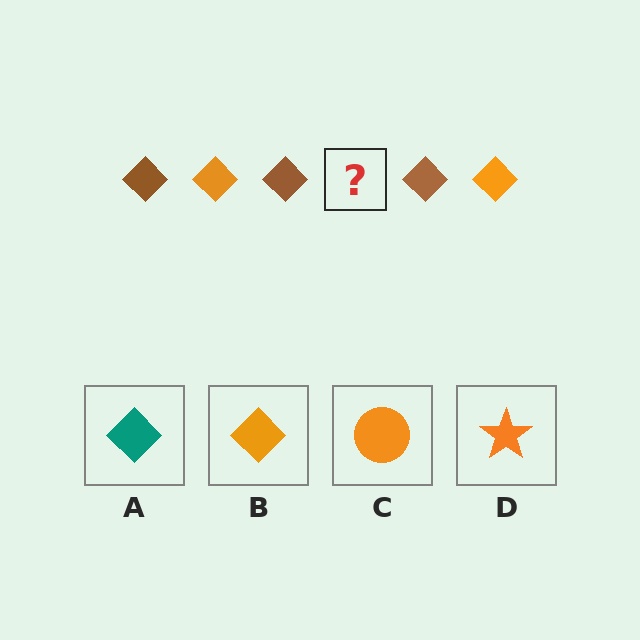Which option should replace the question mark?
Option B.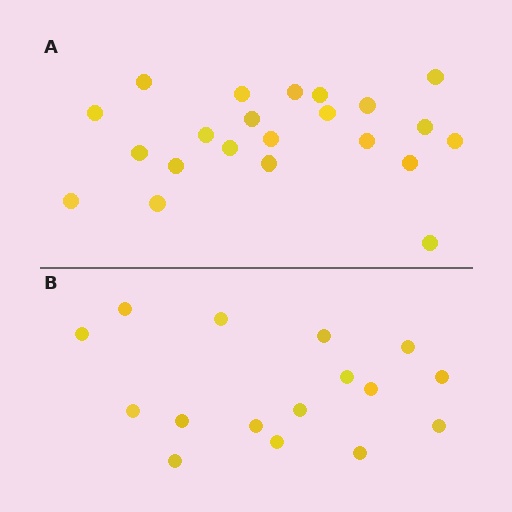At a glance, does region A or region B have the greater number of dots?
Region A (the top region) has more dots.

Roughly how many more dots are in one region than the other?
Region A has about 6 more dots than region B.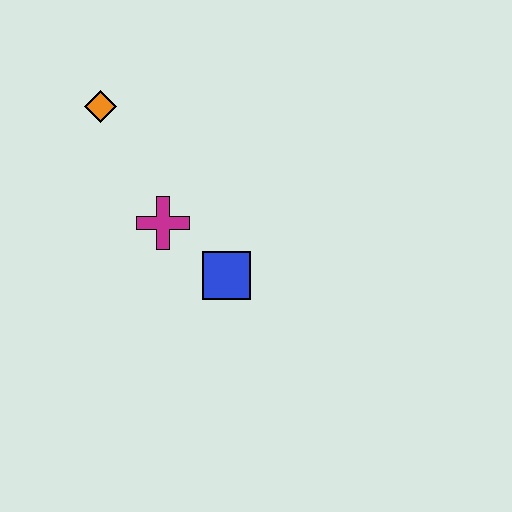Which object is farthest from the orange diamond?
The blue square is farthest from the orange diamond.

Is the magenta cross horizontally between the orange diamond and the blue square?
Yes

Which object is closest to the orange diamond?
The magenta cross is closest to the orange diamond.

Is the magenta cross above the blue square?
Yes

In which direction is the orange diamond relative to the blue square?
The orange diamond is above the blue square.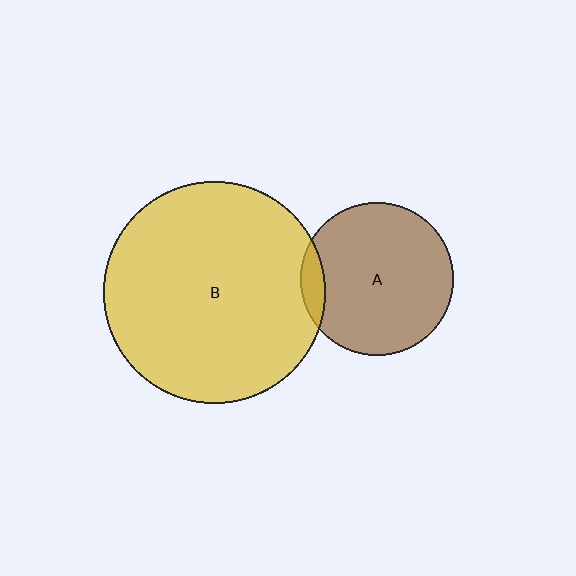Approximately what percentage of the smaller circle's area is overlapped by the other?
Approximately 10%.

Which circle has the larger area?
Circle B (yellow).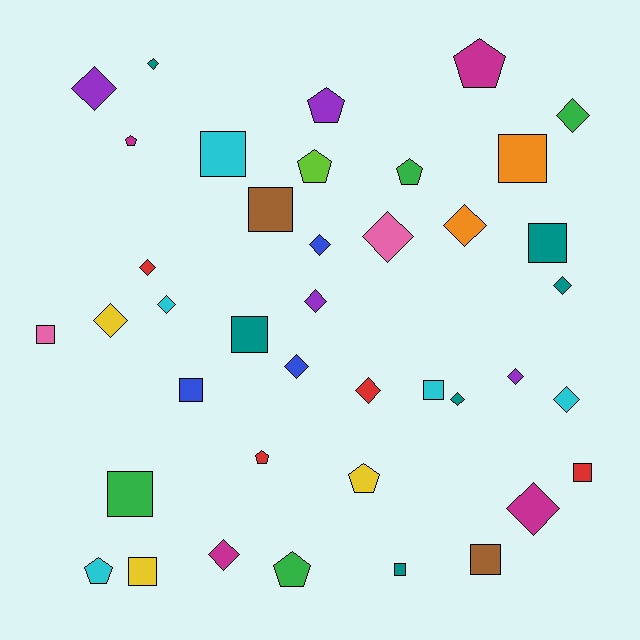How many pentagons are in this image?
There are 9 pentagons.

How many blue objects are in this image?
There are 3 blue objects.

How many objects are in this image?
There are 40 objects.